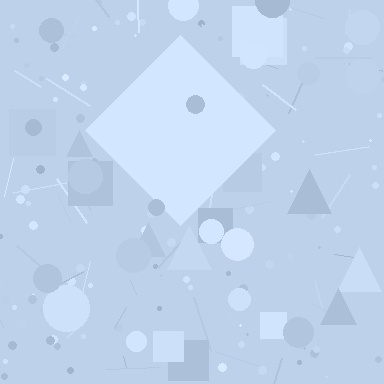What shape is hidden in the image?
A diamond is hidden in the image.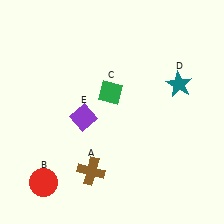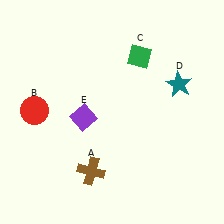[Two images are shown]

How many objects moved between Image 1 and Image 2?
2 objects moved between the two images.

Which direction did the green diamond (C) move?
The green diamond (C) moved up.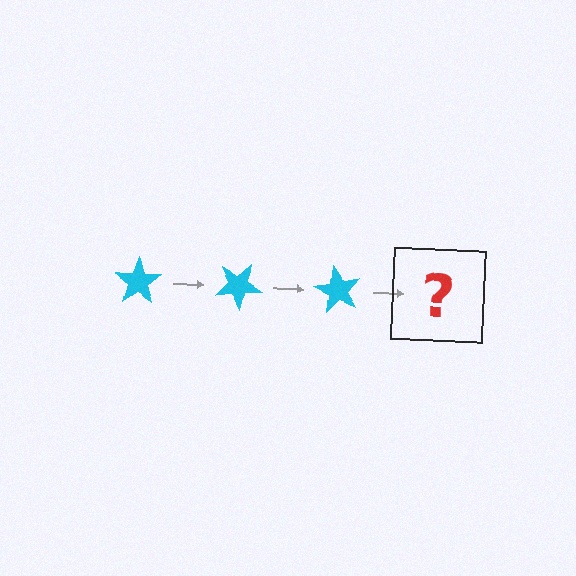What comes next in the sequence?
The next element should be a cyan star rotated 90 degrees.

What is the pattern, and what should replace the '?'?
The pattern is that the star rotates 30 degrees each step. The '?' should be a cyan star rotated 90 degrees.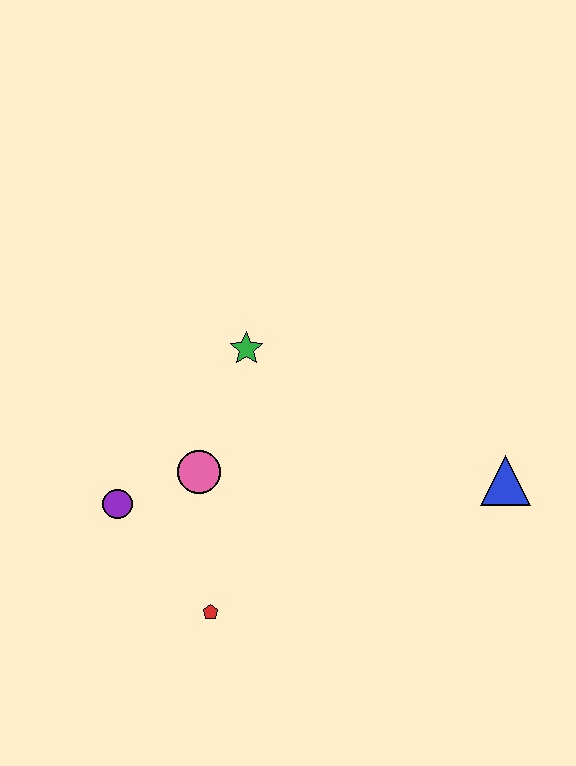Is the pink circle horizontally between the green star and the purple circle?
Yes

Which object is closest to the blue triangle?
The green star is closest to the blue triangle.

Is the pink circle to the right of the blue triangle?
No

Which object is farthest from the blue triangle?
The purple circle is farthest from the blue triangle.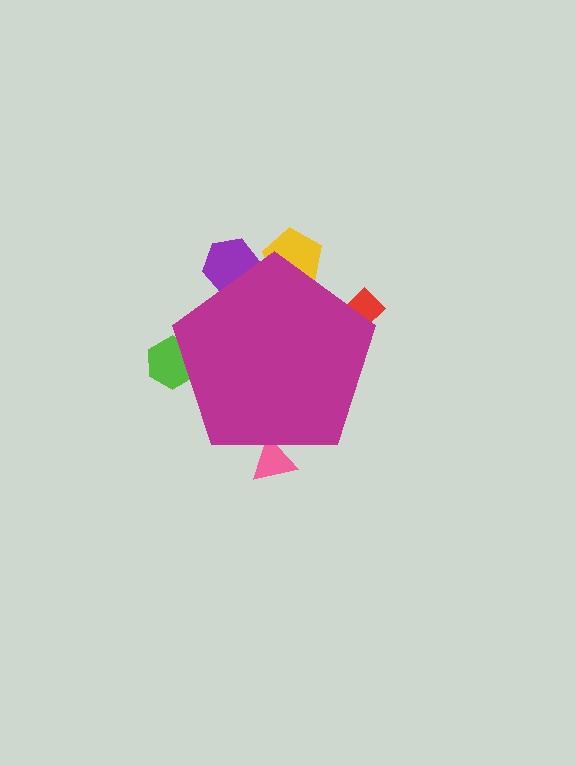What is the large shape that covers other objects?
A magenta pentagon.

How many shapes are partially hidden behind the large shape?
5 shapes are partially hidden.